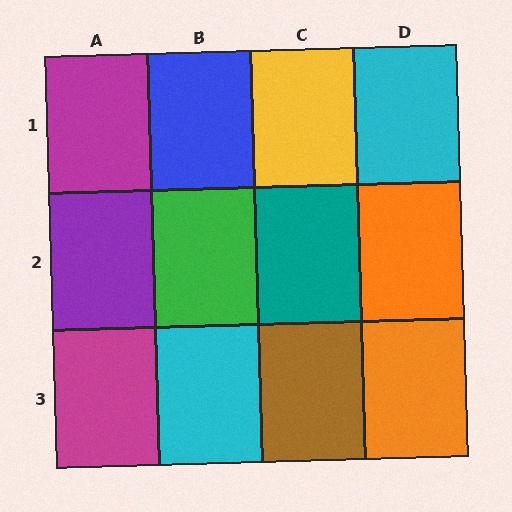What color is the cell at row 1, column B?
Blue.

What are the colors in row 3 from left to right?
Magenta, cyan, brown, orange.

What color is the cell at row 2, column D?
Orange.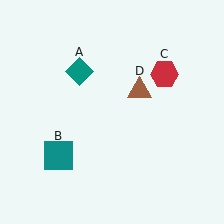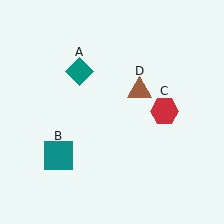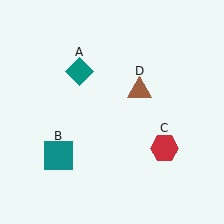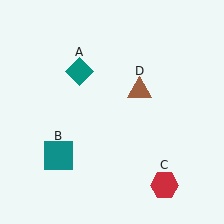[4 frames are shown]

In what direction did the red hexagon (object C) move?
The red hexagon (object C) moved down.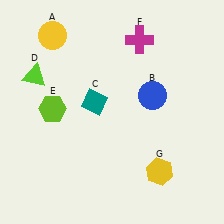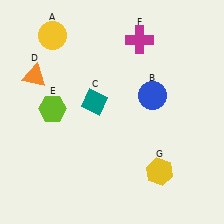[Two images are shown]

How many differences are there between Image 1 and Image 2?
There is 1 difference between the two images.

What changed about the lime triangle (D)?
In Image 1, D is lime. In Image 2, it changed to orange.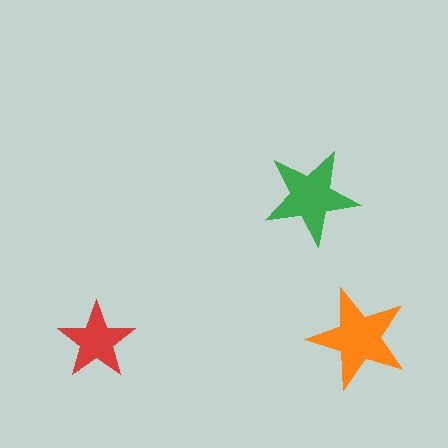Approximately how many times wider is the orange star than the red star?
About 1.5 times wider.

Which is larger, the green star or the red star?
The green one.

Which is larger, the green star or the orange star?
The orange one.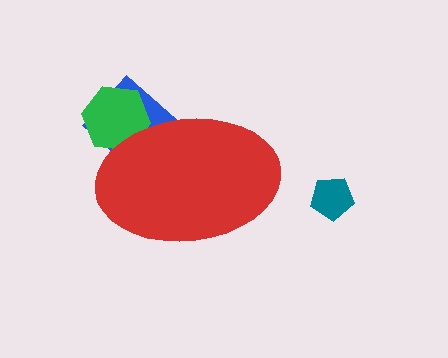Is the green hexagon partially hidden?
Yes, the green hexagon is partially hidden behind the red ellipse.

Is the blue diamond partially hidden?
Yes, the blue diamond is partially hidden behind the red ellipse.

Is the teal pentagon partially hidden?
No, the teal pentagon is fully visible.